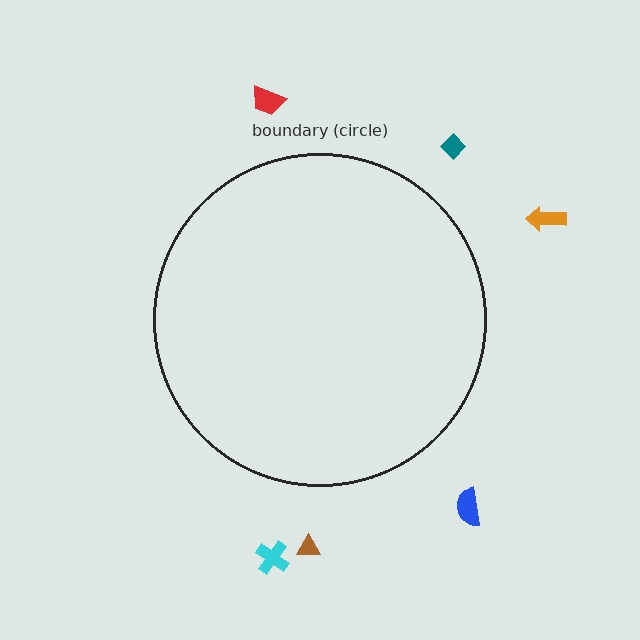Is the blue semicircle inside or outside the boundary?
Outside.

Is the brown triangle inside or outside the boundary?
Outside.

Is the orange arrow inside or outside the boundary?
Outside.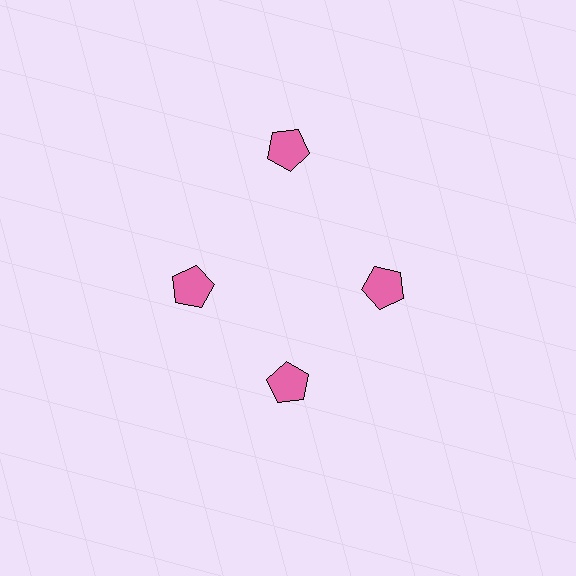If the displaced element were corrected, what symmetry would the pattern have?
It would have 4-fold rotational symmetry — the pattern would map onto itself every 90 degrees.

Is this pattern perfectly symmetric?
No. The 4 pink pentagons are arranged in a ring, but one element near the 12 o'clock position is pushed outward from the center, breaking the 4-fold rotational symmetry.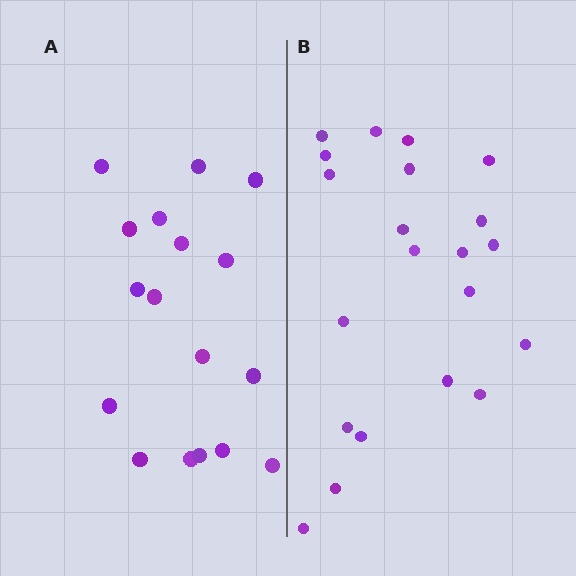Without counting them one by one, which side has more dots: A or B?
Region B (the right region) has more dots.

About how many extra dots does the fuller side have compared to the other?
Region B has about 4 more dots than region A.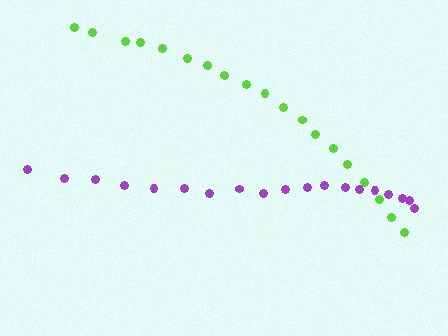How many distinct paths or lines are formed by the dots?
There are 2 distinct paths.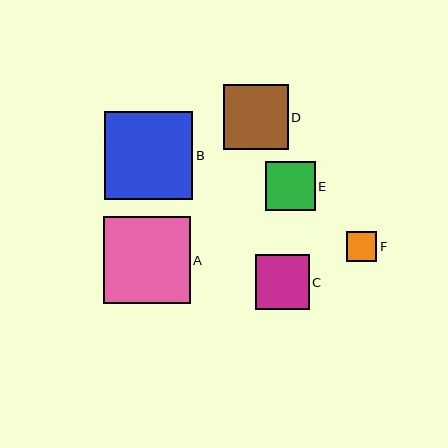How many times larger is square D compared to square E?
Square D is approximately 1.3 times the size of square E.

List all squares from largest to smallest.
From largest to smallest: B, A, D, C, E, F.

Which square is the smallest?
Square F is the smallest with a size of approximately 30 pixels.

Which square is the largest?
Square B is the largest with a size of approximately 88 pixels.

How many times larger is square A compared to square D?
Square A is approximately 1.3 times the size of square D.